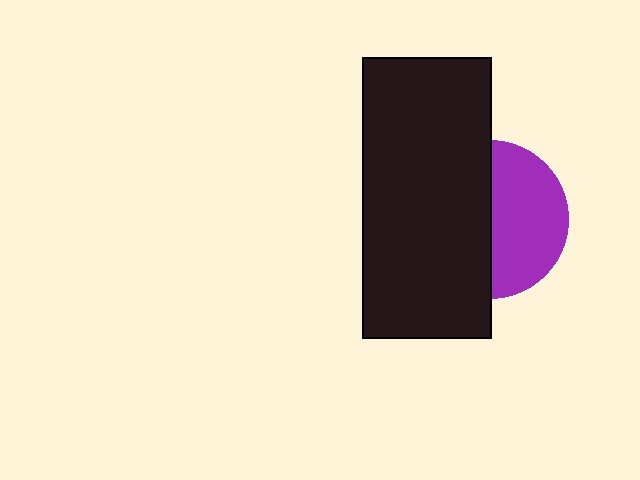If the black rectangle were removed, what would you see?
You would see the complete purple circle.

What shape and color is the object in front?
The object in front is a black rectangle.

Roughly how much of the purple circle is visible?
About half of it is visible (roughly 48%).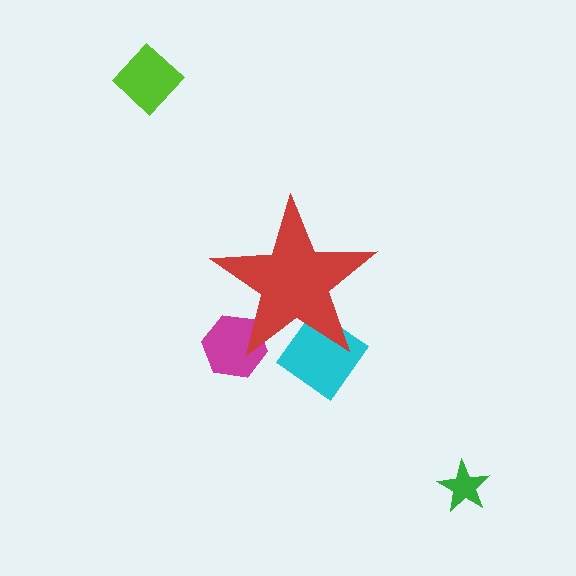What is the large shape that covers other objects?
A red star.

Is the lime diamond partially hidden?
No, the lime diamond is fully visible.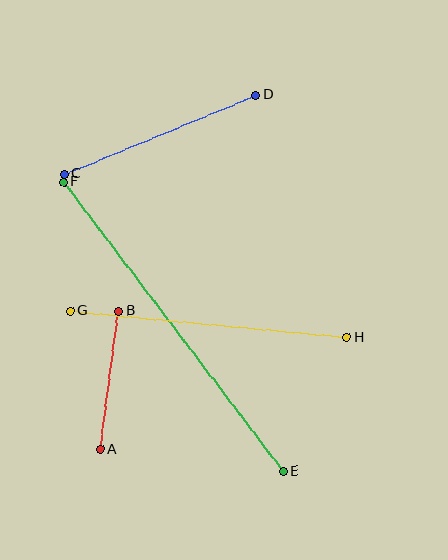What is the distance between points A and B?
The distance is approximately 140 pixels.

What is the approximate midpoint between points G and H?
The midpoint is at approximately (209, 324) pixels.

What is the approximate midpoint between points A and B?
The midpoint is at approximately (110, 380) pixels.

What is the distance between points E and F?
The distance is approximately 363 pixels.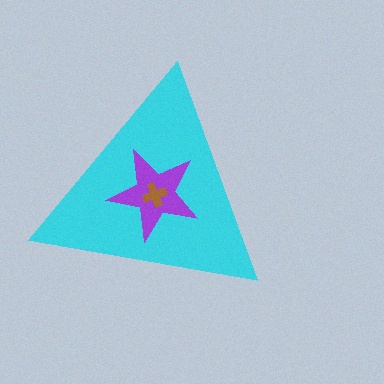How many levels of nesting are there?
3.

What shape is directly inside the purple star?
The brown cross.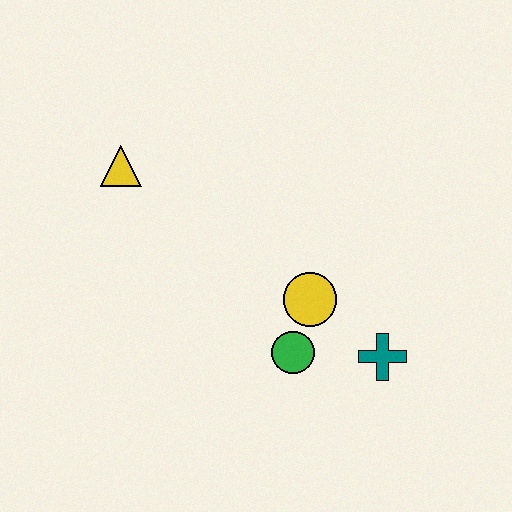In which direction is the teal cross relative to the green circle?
The teal cross is to the right of the green circle.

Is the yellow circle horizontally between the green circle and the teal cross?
Yes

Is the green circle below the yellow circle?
Yes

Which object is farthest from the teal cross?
The yellow triangle is farthest from the teal cross.